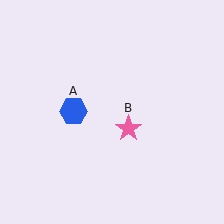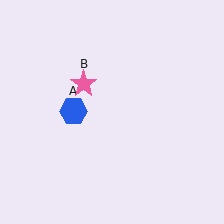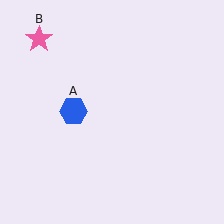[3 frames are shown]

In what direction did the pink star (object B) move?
The pink star (object B) moved up and to the left.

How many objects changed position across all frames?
1 object changed position: pink star (object B).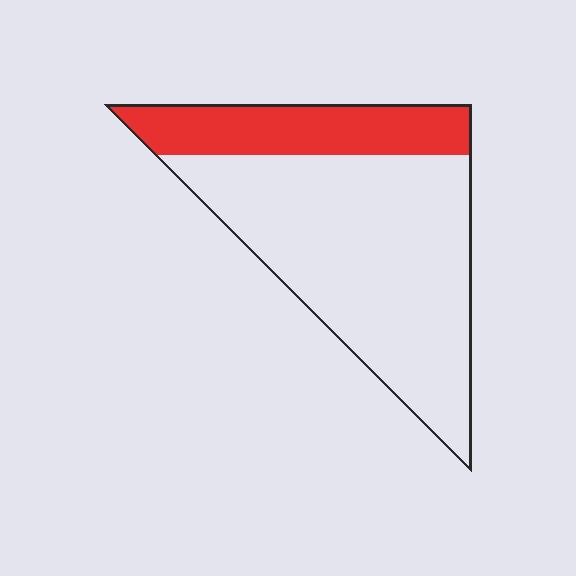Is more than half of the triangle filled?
No.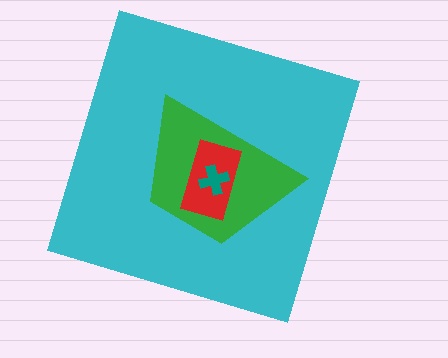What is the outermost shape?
The cyan square.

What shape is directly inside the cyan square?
The green trapezoid.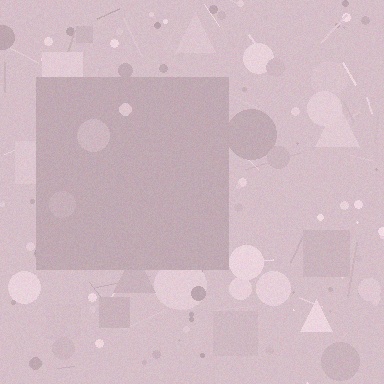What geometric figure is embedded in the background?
A square is embedded in the background.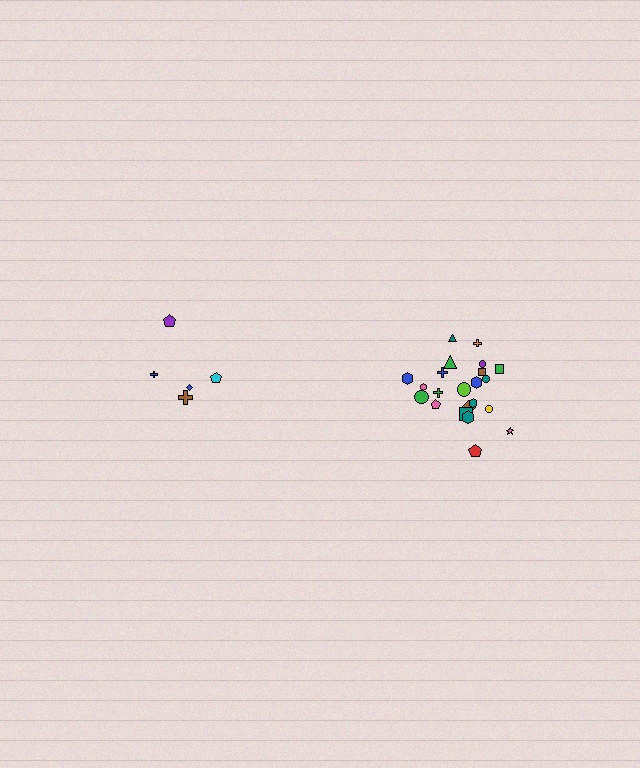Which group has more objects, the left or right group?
The right group.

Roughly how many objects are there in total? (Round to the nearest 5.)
Roughly 25 objects in total.